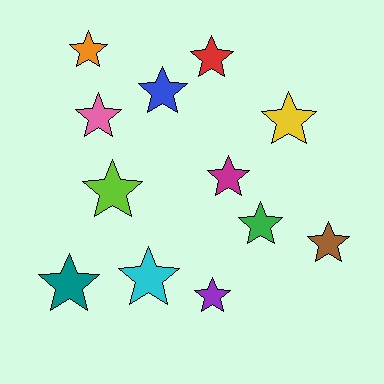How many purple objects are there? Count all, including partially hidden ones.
There is 1 purple object.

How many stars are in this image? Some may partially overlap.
There are 12 stars.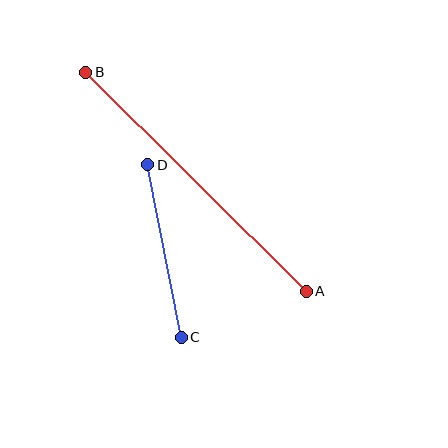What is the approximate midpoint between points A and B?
The midpoint is at approximately (196, 182) pixels.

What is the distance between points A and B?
The distance is approximately 311 pixels.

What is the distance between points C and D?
The distance is approximately 176 pixels.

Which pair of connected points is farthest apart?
Points A and B are farthest apart.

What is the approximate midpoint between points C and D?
The midpoint is at approximately (165, 251) pixels.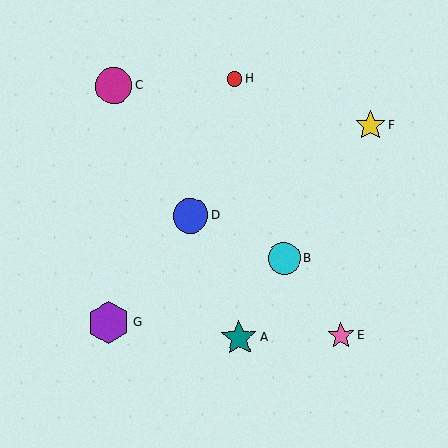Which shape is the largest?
The purple hexagon (labeled G) is the largest.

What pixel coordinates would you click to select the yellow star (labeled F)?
Click at (370, 126) to select the yellow star F.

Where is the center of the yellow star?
The center of the yellow star is at (370, 126).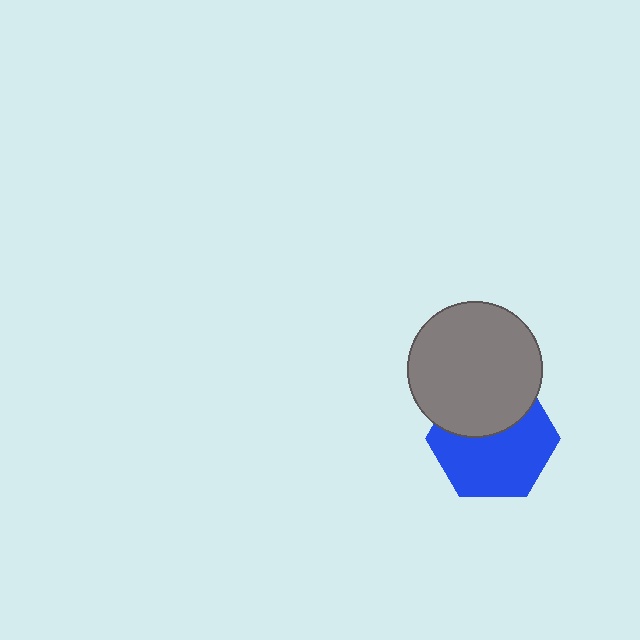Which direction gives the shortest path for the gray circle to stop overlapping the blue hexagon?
Moving up gives the shortest separation.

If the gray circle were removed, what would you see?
You would see the complete blue hexagon.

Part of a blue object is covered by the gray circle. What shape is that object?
It is a hexagon.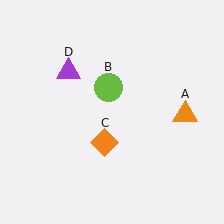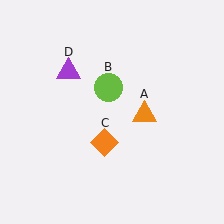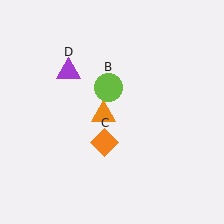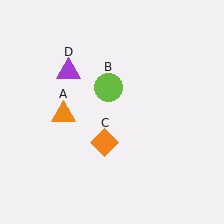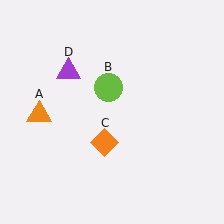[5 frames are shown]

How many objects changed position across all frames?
1 object changed position: orange triangle (object A).